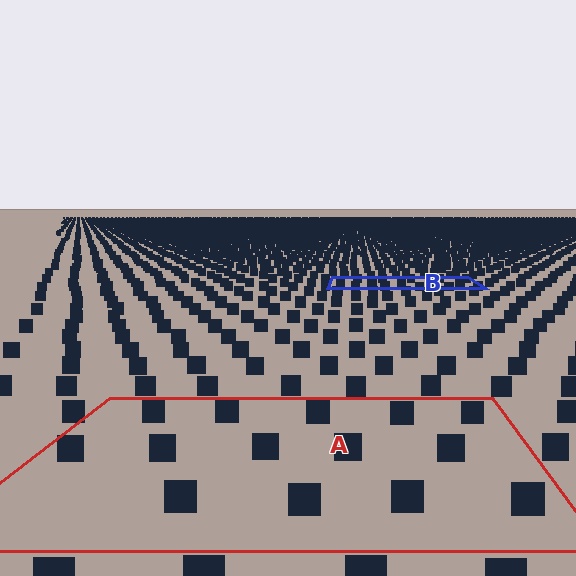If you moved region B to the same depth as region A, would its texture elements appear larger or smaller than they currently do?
They would appear larger. At a closer depth, the same texture elements are projected at a bigger on-screen size.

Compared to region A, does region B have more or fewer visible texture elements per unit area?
Region B has more texture elements per unit area — they are packed more densely because it is farther away.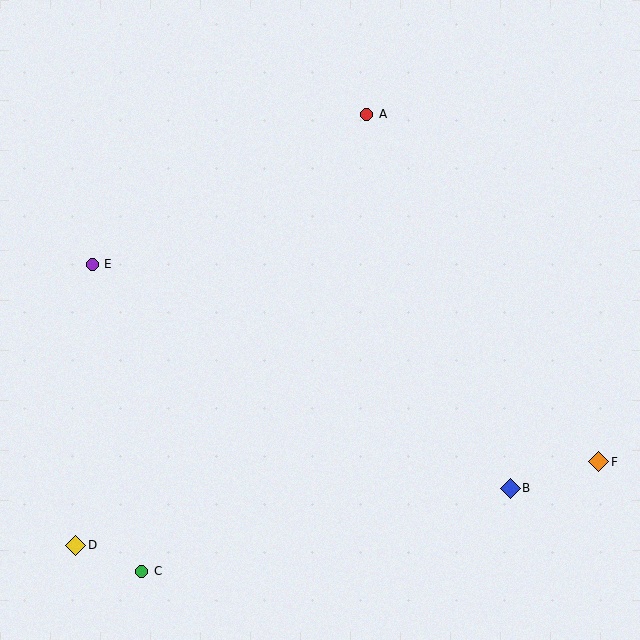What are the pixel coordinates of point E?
Point E is at (92, 264).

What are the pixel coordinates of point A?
Point A is at (367, 114).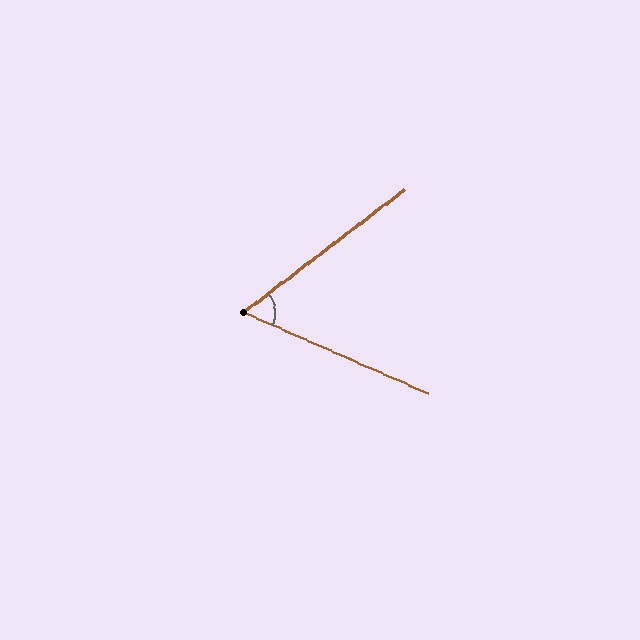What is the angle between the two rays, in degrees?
Approximately 61 degrees.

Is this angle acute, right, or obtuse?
It is acute.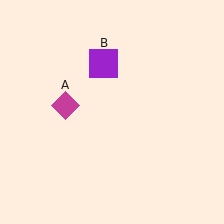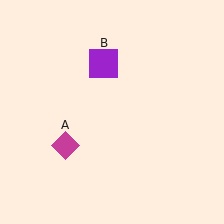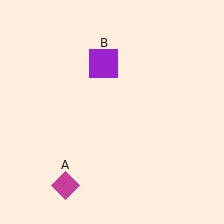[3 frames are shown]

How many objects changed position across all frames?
1 object changed position: magenta diamond (object A).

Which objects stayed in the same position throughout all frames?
Purple square (object B) remained stationary.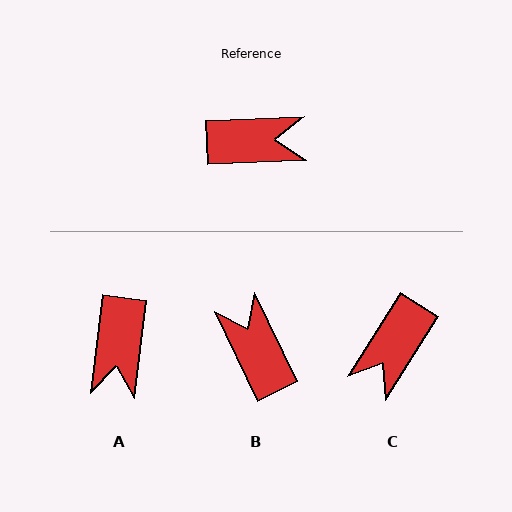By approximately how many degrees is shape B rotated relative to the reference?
Approximately 113 degrees counter-clockwise.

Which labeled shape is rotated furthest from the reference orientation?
C, about 125 degrees away.